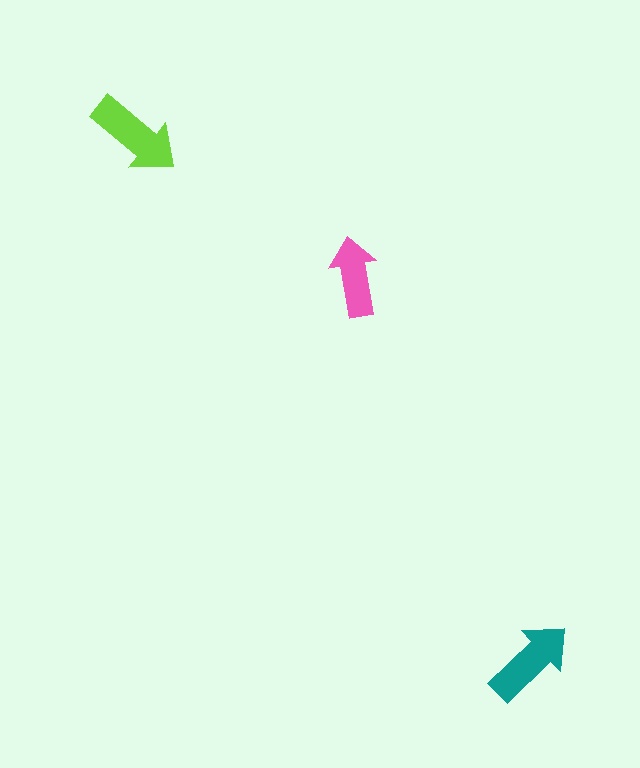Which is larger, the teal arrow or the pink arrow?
The teal one.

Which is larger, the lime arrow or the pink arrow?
The lime one.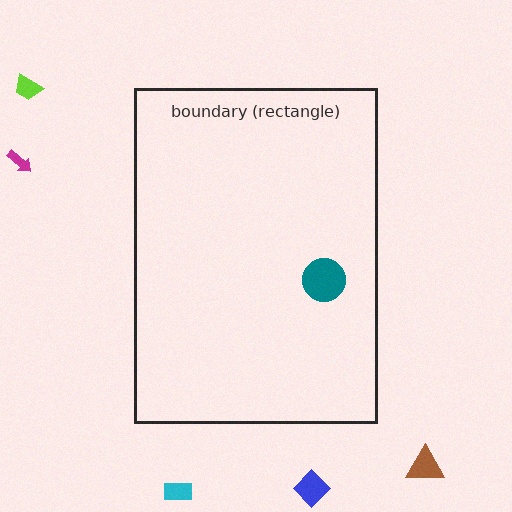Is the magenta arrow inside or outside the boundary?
Outside.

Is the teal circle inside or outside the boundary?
Inside.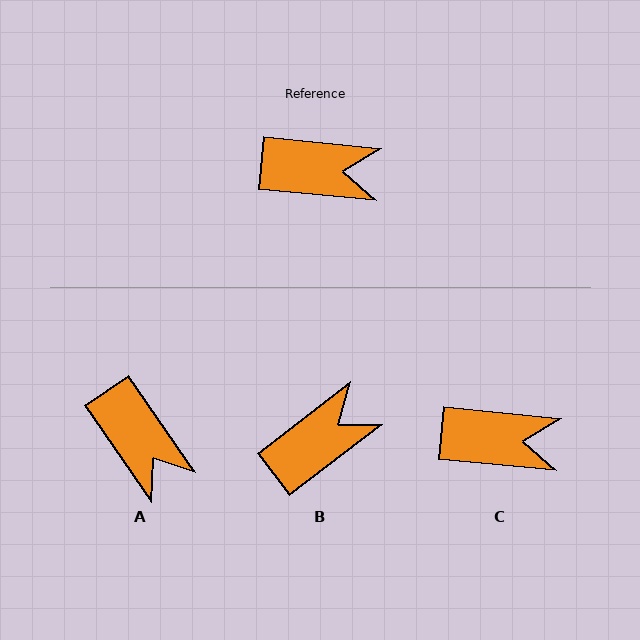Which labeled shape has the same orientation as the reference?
C.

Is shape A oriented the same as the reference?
No, it is off by about 50 degrees.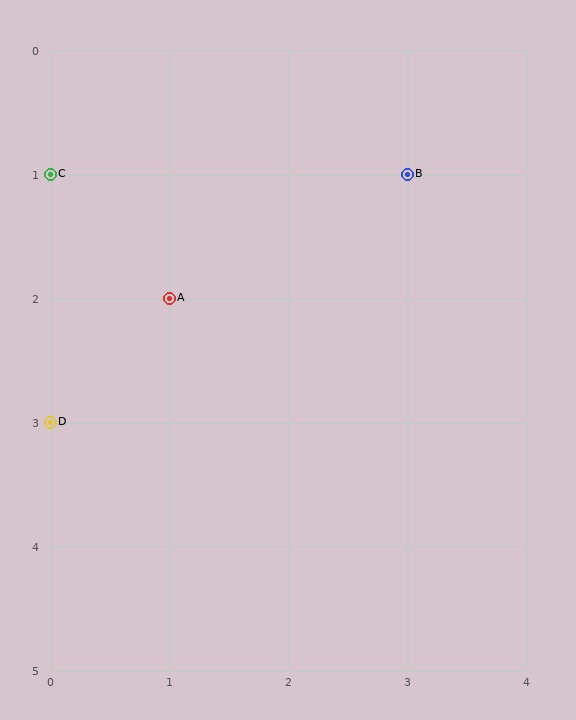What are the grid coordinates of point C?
Point C is at grid coordinates (0, 1).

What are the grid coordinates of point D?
Point D is at grid coordinates (0, 3).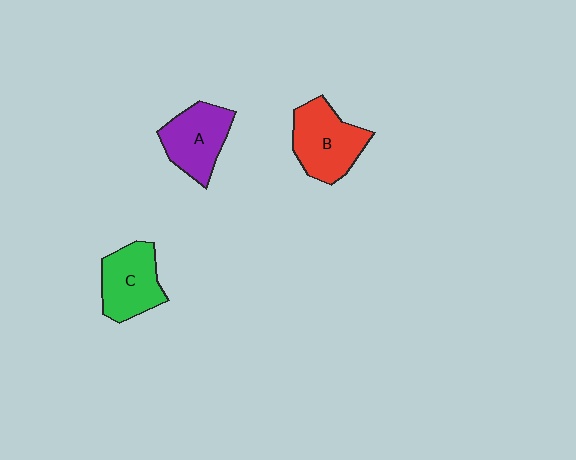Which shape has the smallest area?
Shape C (green).